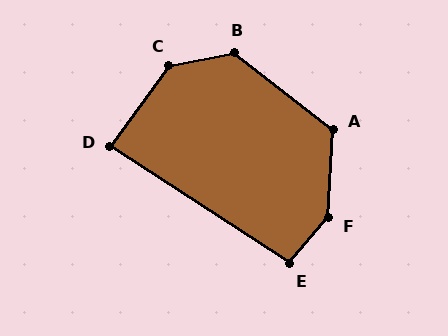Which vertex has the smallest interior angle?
D, at approximately 87 degrees.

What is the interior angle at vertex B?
Approximately 130 degrees (obtuse).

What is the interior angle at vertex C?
Approximately 138 degrees (obtuse).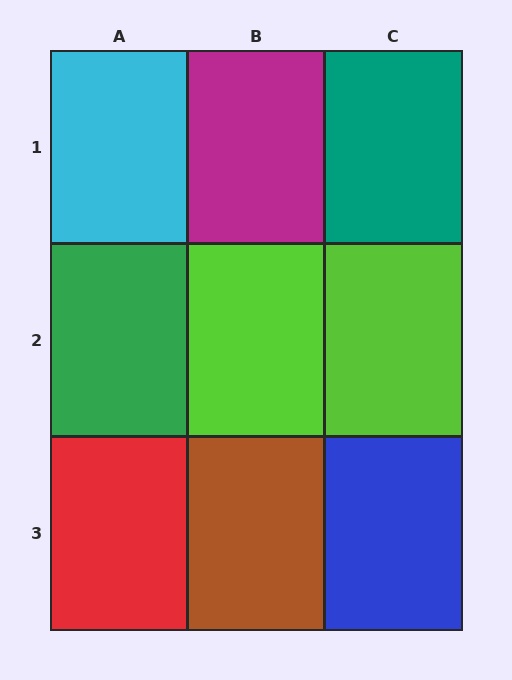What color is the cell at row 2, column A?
Green.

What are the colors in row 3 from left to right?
Red, brown, blue.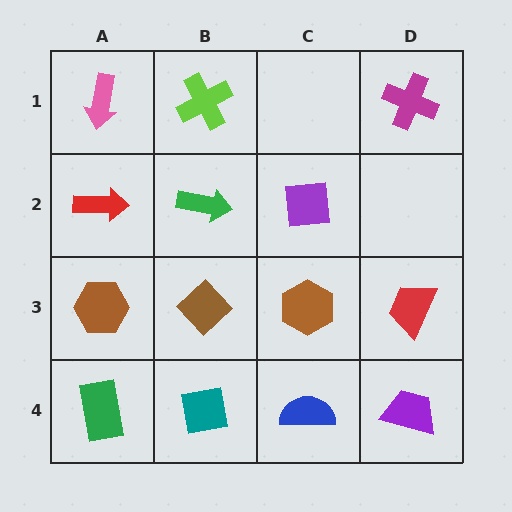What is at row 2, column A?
A red arrow.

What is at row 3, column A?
A brown hexagon.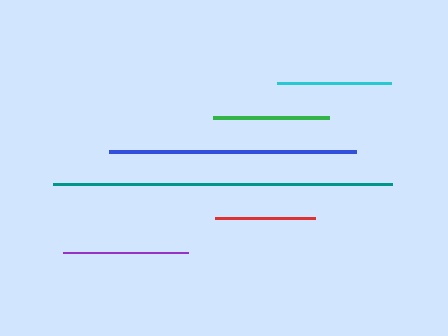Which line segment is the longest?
The teal line is the longest at approximately 339 pixels.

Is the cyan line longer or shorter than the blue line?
The blue line is longer than the cyan line.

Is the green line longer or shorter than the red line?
The green line is longer than the red line.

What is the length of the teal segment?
The teal segment is approximately 339 pixels long.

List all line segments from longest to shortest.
From longest to shortest: teal, blue, purple, green, cyan, red.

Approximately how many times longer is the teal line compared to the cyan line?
The teal line is approximately 3.0 times the length of the cyan line.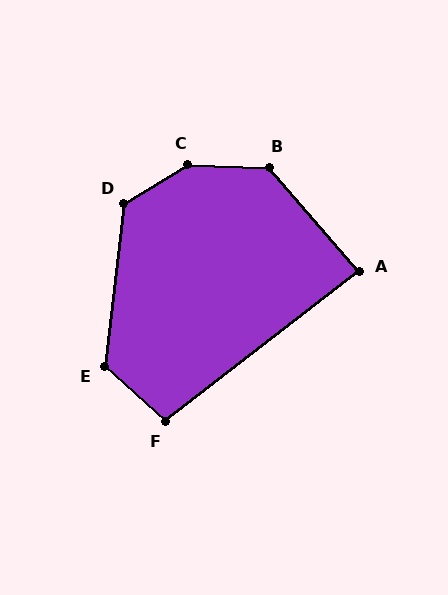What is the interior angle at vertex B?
Approximately 133 degrees (obtuse).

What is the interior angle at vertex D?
Approximately 128 degrees (obtuse).